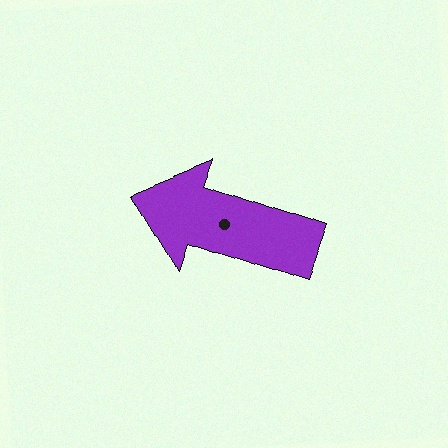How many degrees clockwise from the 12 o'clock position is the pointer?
Approximately 289 degrees.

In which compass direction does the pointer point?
West.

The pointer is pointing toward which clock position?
Roughly 10 o'clock.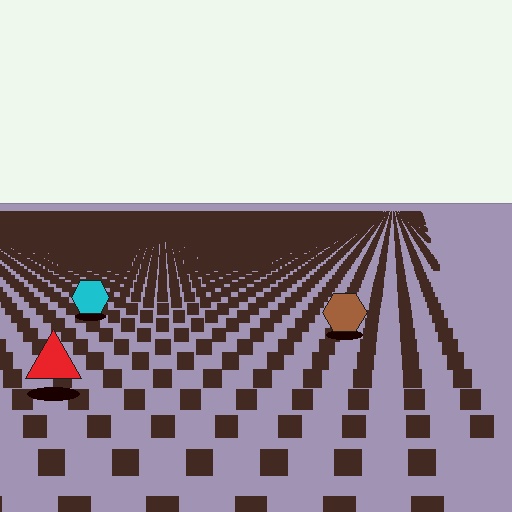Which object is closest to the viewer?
The red triangle is closest. The texture marks near it are larger and more spread out.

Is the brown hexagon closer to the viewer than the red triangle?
No. The red triangle is closer — you can tell from the texture gradient: the ground texture is coarser near it.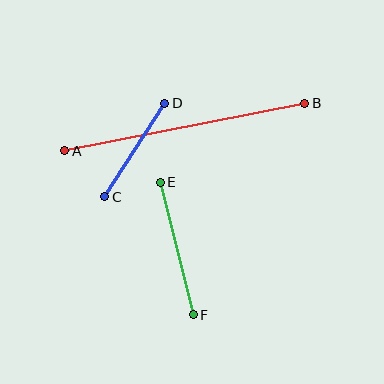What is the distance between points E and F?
The distance is approximately 136 pixels.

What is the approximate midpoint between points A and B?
The midpoint is at approximately (185, 127) pixels.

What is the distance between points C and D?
The distance is approximately 111 pixels.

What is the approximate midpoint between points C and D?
The midpoint is at approximately (135, 150) pixels.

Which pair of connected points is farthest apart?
Points A and B are farthest apart.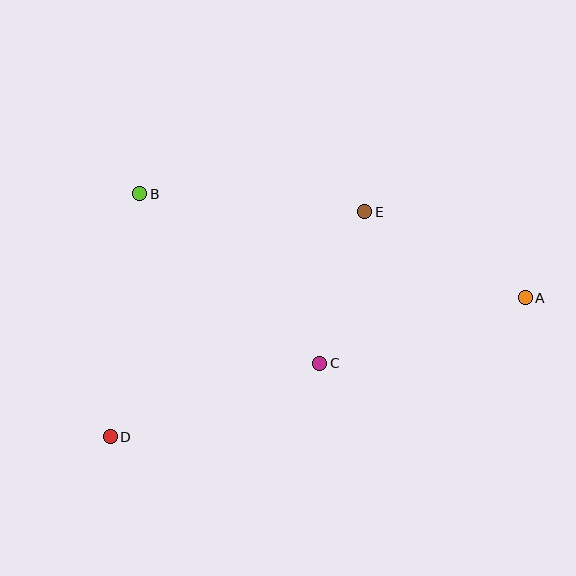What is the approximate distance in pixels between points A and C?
The distance between A and C is approximately 215 pixels.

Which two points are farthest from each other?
Points A and D are farthest from each other.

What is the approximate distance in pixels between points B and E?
The distance between B and E is approximately 226 pixels.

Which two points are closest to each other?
Points C and E are closest to each other.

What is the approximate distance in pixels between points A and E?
The distance between A and E is approximately 182 pixels.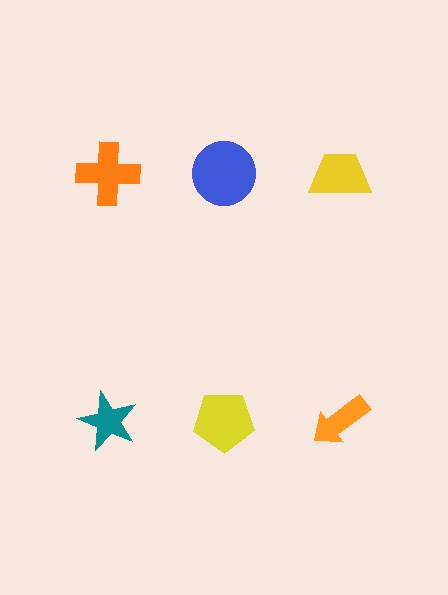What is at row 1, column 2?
A blue circle.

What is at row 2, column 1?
A teal star.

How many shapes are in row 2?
3 shapes.